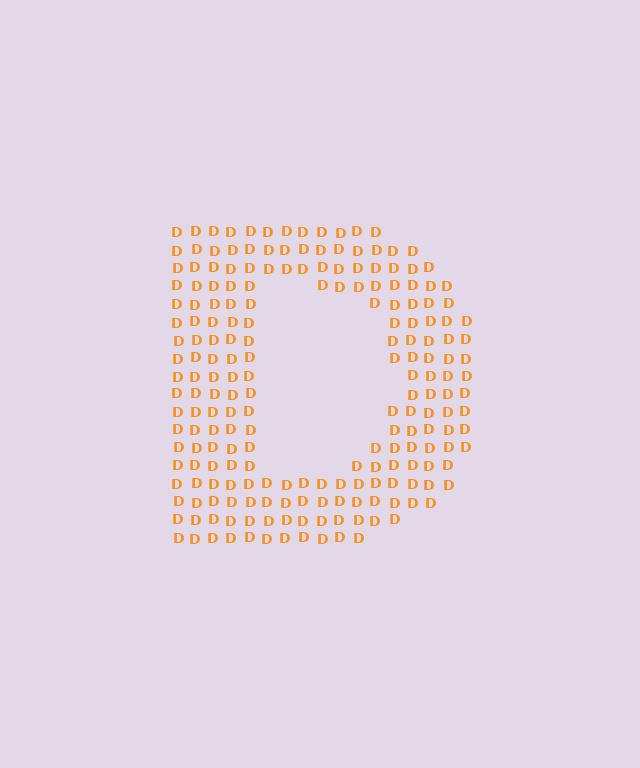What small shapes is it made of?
It is made of small letter D's.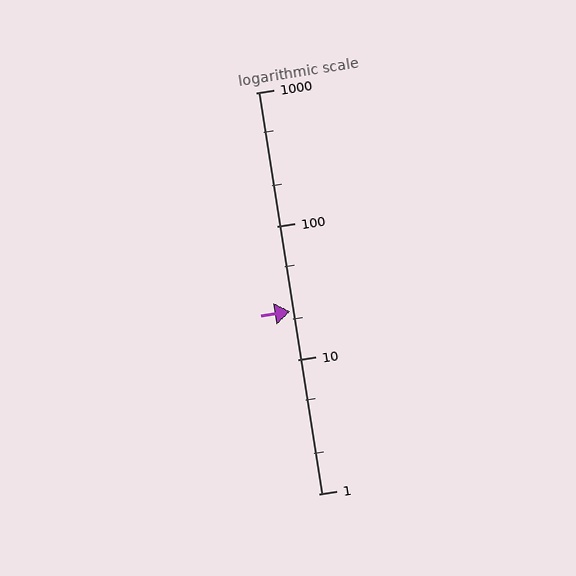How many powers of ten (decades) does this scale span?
The scale spans 3 decades, from 1 to 1000.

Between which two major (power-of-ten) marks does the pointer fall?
The pointer is between 10 and 100.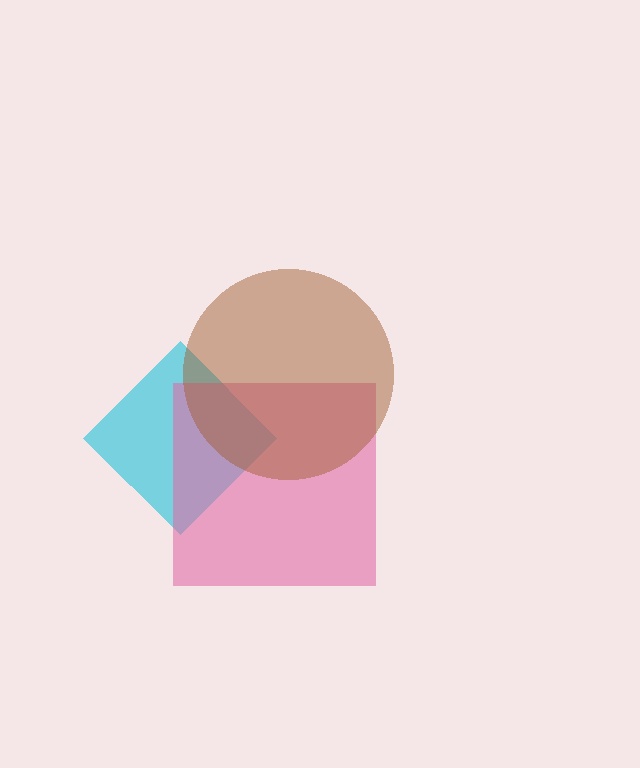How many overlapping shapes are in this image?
There are 3 overlapping shapes in the image.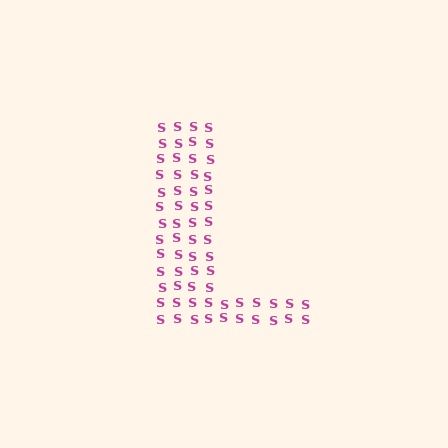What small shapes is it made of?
It is made of small letter S's.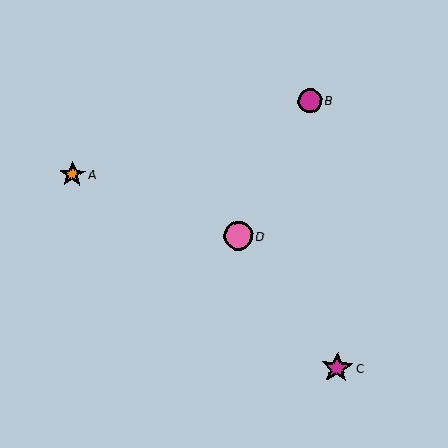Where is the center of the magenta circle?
The center of the magenta circle is at (310, 101).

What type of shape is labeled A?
Shape A is an orange star.